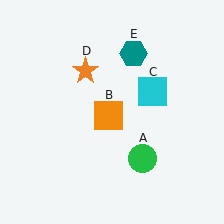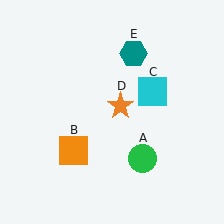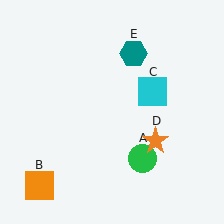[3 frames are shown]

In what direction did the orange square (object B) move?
The orange square (object B) moved down and to the left.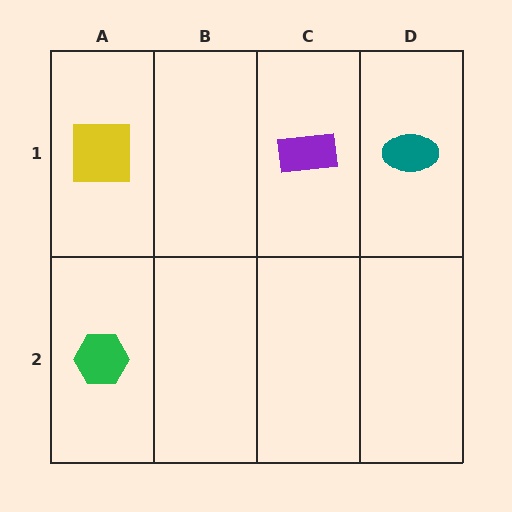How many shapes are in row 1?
3 shapes.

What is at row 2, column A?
A green hexagon.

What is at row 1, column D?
A teal ellipse.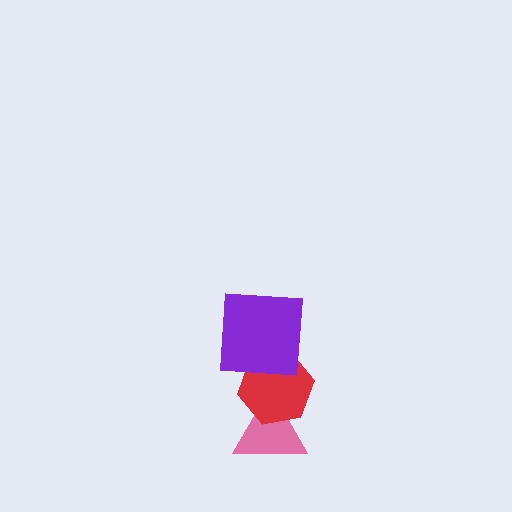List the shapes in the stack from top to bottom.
From top to bottom: the purple square, the red hexagon, the pink triangle.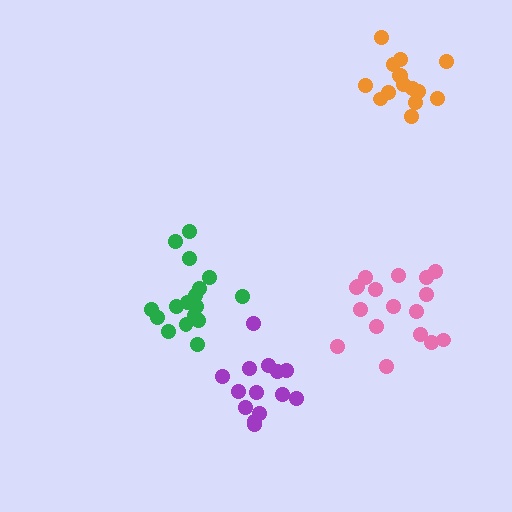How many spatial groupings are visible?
There are 4 spatial groupings.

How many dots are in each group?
Group 1: 17 dots, Group 2: 14 dots, Group 3: 17 dots, Group 4: 15 dots (63 total).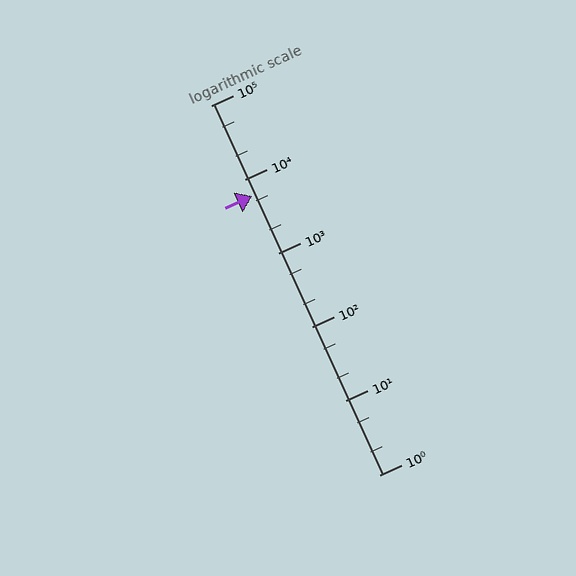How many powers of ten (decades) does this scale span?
The scale spans 5 decades, from 1 to 100000.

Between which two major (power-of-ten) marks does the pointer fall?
The pointer is between 1000 and 10000.